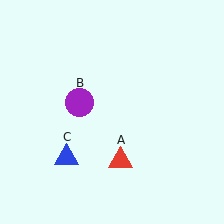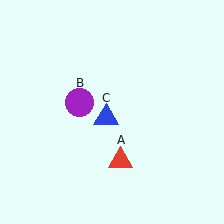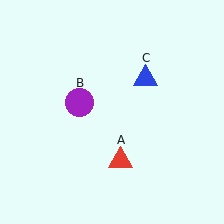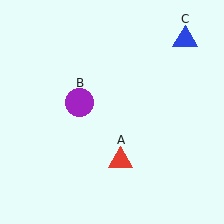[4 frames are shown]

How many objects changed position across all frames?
1 object changed position: blue triangle (object C).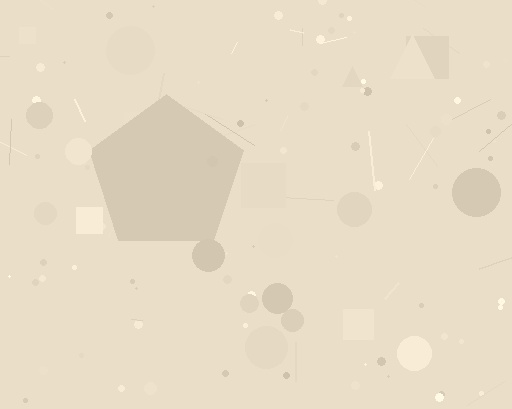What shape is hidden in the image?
A pentagon is hidden in the image.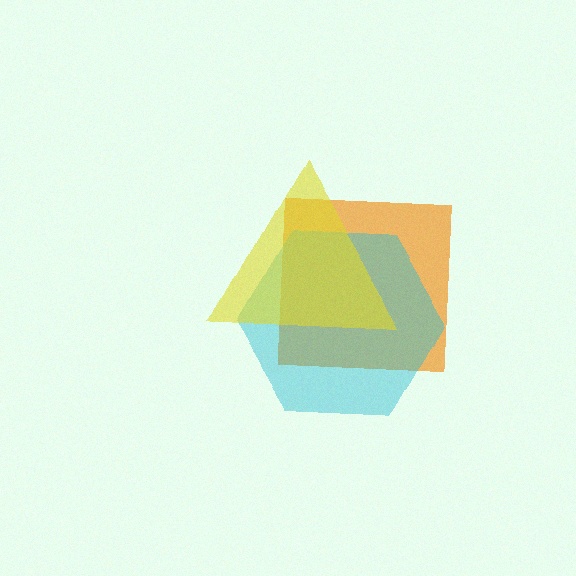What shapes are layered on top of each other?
The layered shapes are: an orange square, a cyan hexagon, a yellow triangle.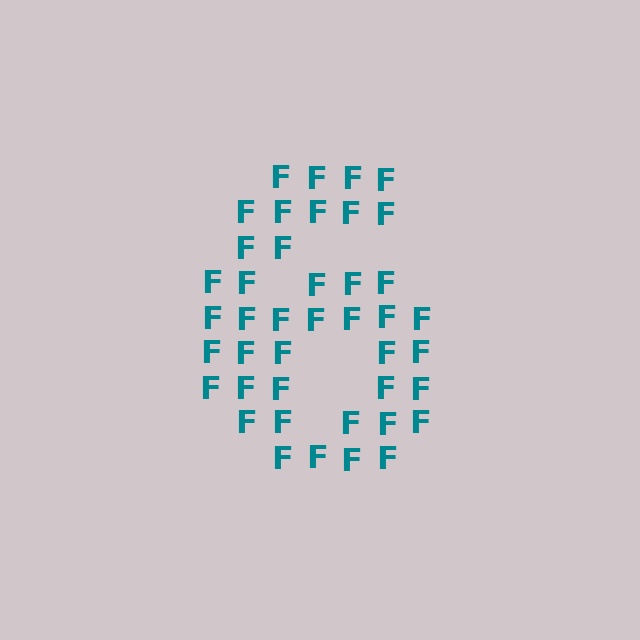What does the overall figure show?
The overall figure shows the digit 6.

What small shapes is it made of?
It is made of small letter F's.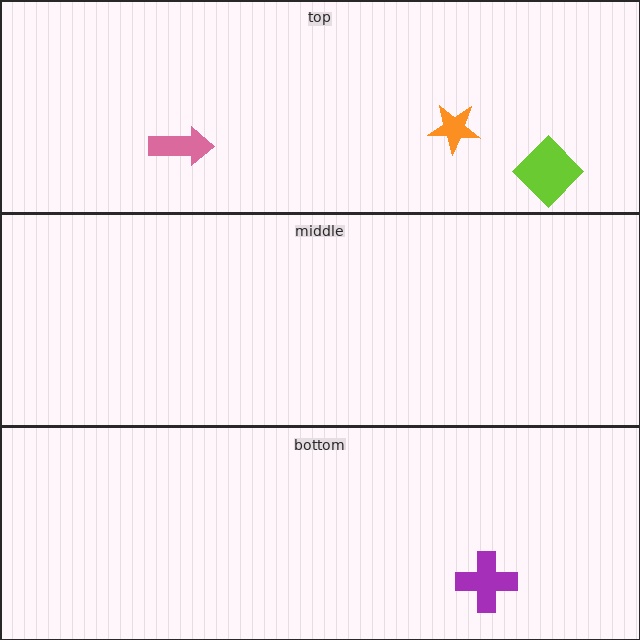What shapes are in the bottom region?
The purple cross.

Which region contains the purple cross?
The bottom region.